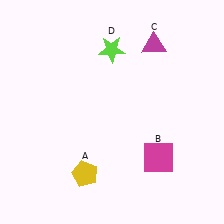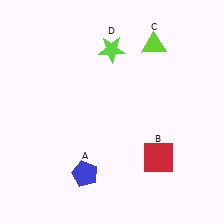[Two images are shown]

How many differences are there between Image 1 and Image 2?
There are 3 differences between the two images.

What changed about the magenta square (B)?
In Image 1, B is magenta. In Image 2, it changed to red.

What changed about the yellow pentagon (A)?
In Image 1, A is yellow. In Image 2, it changed to blue.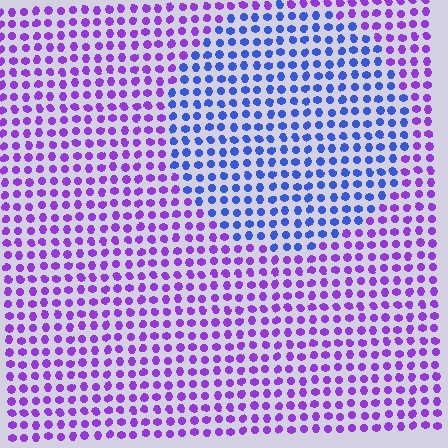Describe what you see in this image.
The image is filled with small purple elements in a uniform arrangement. A circle-shaped region is visible where the elements are tinted to a slightly different hue, forming a subtle color boundary.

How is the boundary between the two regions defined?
The boundary is defined purely by a slight shift in hue (about 48 degrees). Spacing, size, and orientation are identical on both sides.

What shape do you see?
I see a circle.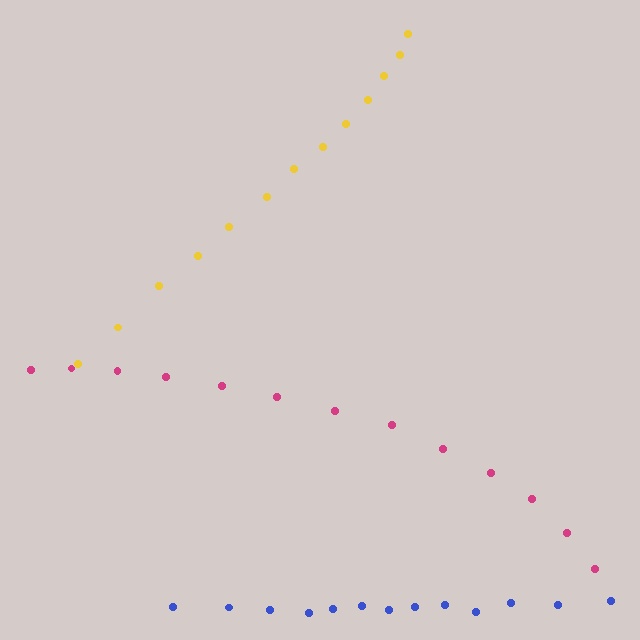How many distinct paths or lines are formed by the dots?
There are 3 distinct paths.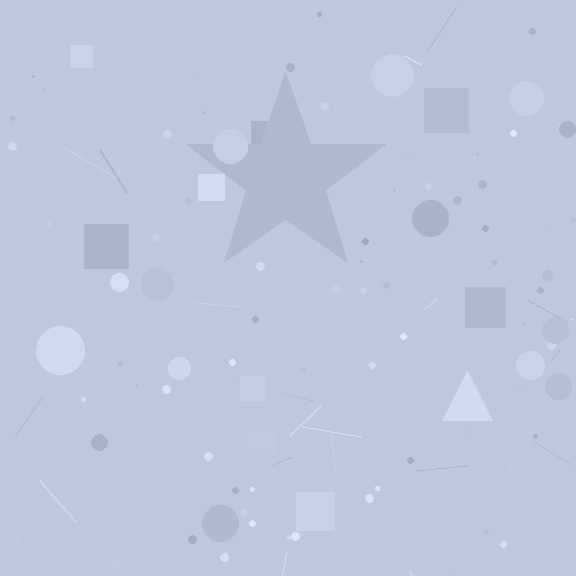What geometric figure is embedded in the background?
A star is embedded in the background.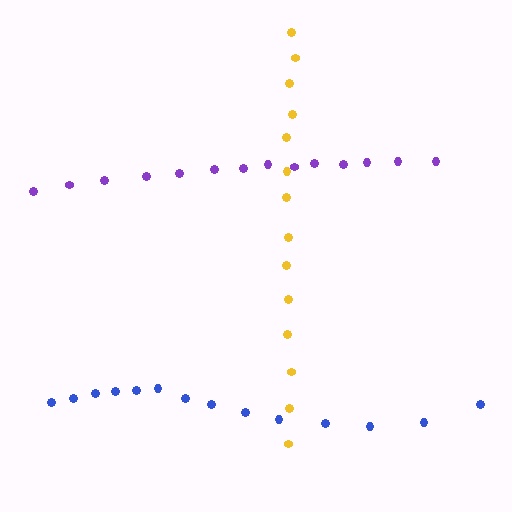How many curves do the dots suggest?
There are 3 distinct paths.